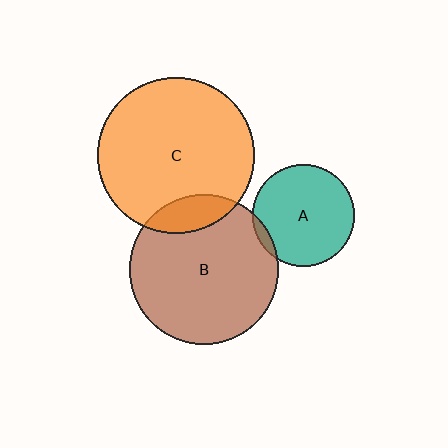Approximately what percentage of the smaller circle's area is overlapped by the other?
Approximately 5%.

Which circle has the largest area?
Circle C (orange).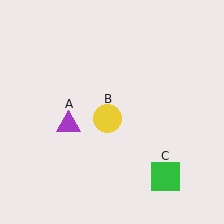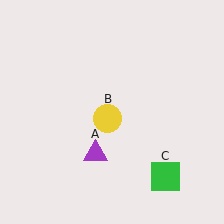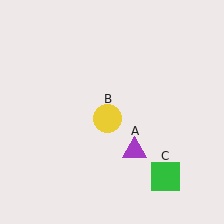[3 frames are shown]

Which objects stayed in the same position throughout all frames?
Yellow circle (object B) and green square (object C) remained stationary.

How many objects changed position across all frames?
1 object changed position: purple triangle (object A).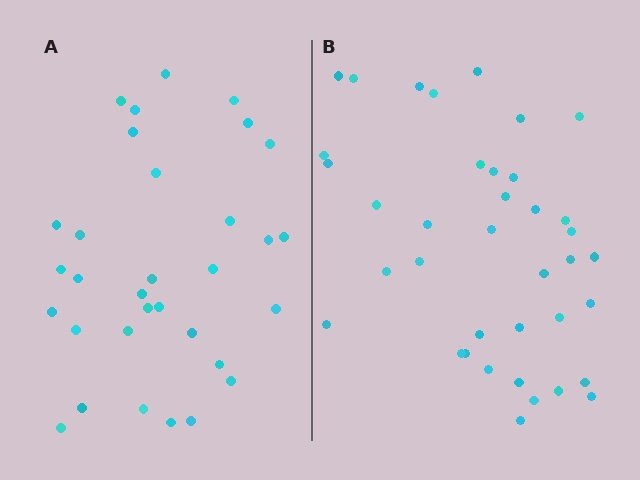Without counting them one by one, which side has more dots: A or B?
Region B (the right region) has more dots.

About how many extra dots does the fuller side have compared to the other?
Region B has about 6 more dots than region A.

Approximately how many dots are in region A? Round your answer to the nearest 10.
About 30 dots. (The exact count is 32, which rounds to 30.)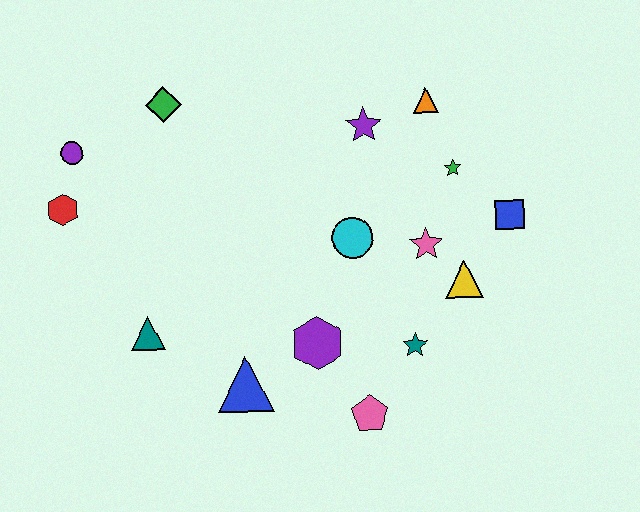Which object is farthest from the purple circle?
The blue square is farthest from the purple circle.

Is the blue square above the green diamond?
No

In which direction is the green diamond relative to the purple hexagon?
The green diamond is above the purple hexagon.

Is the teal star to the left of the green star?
Yes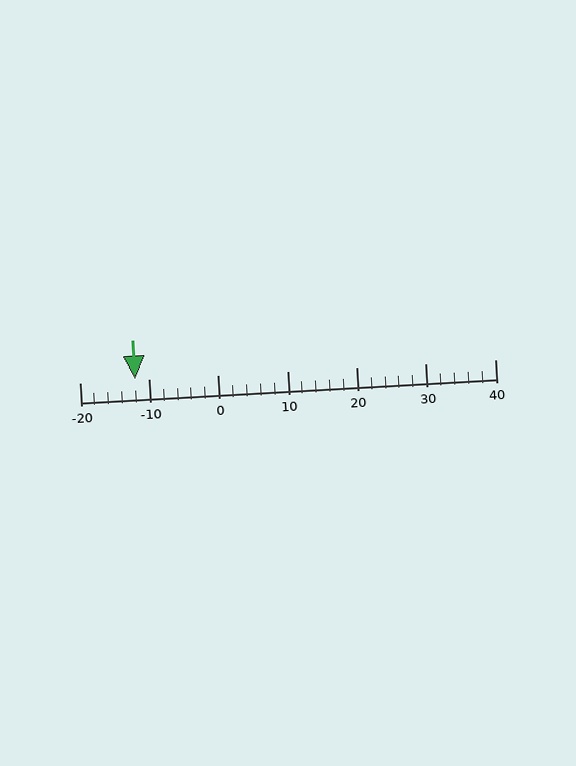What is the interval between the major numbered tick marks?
The major tick marks are spaced 10 units apart.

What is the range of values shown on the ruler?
The ruler shows values from -20 to 40.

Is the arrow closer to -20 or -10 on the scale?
The arrow is closer to -10.